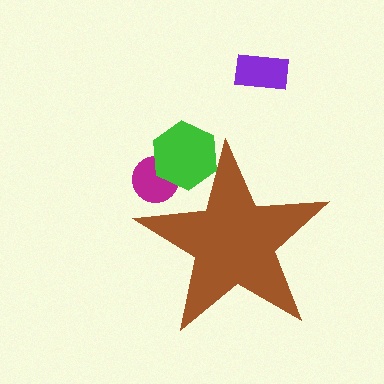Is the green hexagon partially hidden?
Yes, the green hexagon is partially hidden behind the brown star.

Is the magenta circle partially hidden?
Yes, the magenta circle is partially hidden behind the brown star.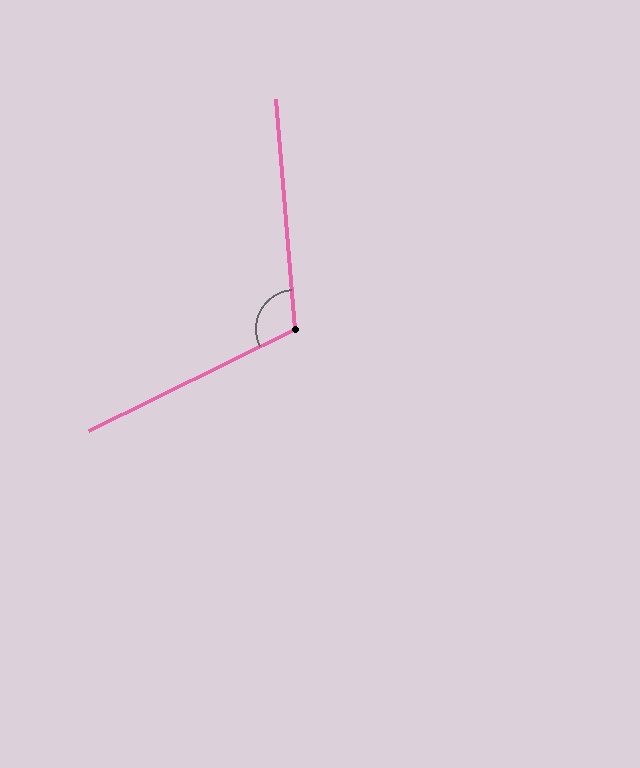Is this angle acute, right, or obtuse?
It is obtuse.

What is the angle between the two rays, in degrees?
Approximately 112 degrees.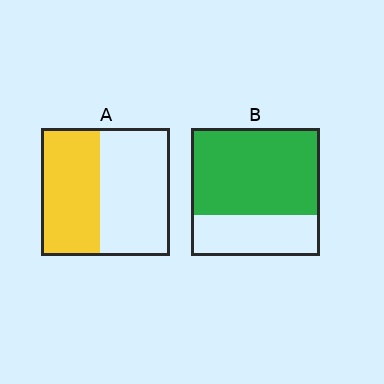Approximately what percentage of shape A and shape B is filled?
A is approximately 45% and B is approximately 70%.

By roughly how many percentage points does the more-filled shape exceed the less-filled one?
By roughly 20 percentage points (B over A).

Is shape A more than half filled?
No.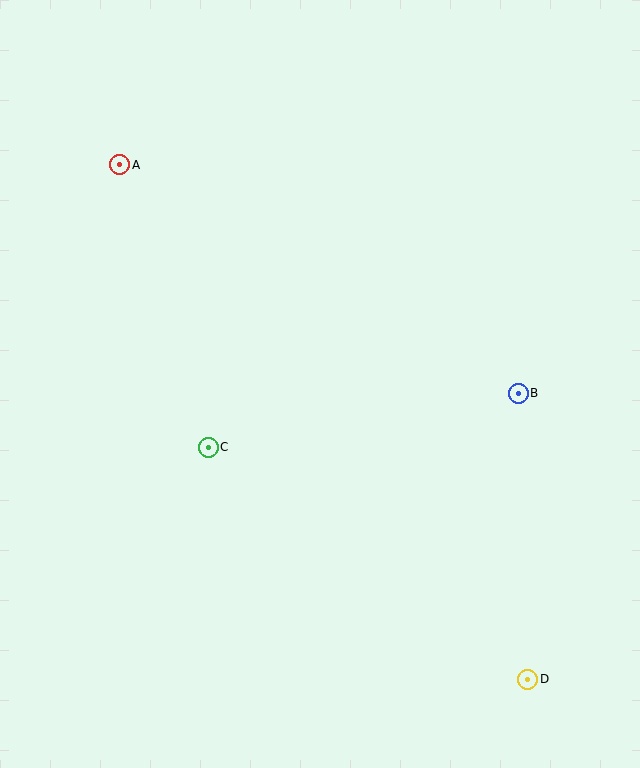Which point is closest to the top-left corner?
Point A is closest to the top-left corner.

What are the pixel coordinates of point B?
Point B is at (518, 393).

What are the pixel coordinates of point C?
Point C is at (208, 447).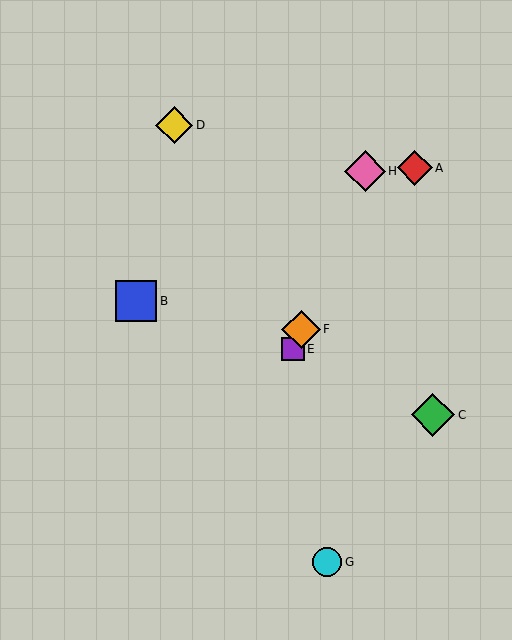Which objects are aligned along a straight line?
Objects E, F, H are aligned along a straight line.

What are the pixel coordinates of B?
Object B is at (136, 301).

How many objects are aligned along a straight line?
3 objects (E, F, H) are aligned along a straight line.